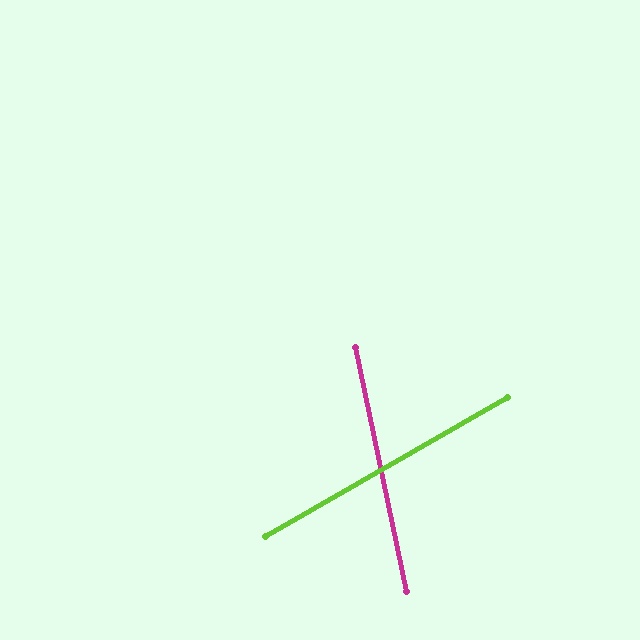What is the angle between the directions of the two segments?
Approximately 72 degrees.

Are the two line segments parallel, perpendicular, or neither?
Neither parallel nor perpendicular — they differ by about 72°.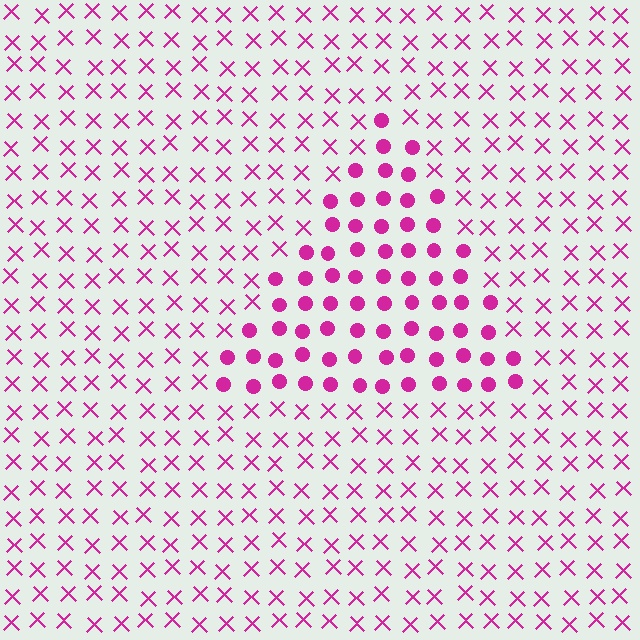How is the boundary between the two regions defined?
The boundary is defined by a change in element shape: circles inside vs. X marks outside. All elements share the same color and spacing.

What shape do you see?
I see a triangle.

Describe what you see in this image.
The image is filled with small magenta elements arranged in a uniform grid. A triangle-shaped region contains circles, while the surrounding area contains X marks. The boundary is defined purely by the change in element shape.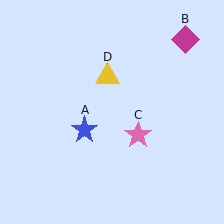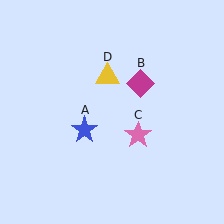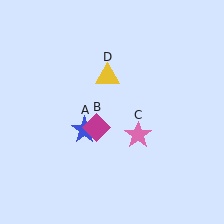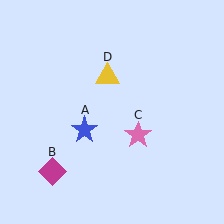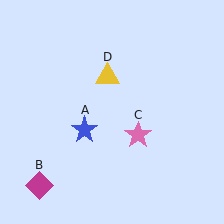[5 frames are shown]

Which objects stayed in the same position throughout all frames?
Blue star (object A) and pink star (object C) and yellow triangle (object D) remained stationary.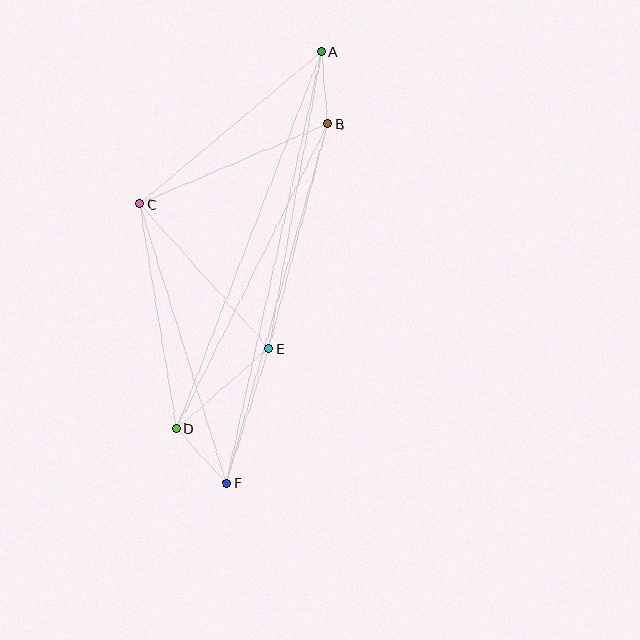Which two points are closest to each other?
Points A and B are closest to each other.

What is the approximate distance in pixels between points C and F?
The distance between C and F is approximately 292 pixels.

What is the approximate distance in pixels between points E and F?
The distance between E and F is approximately 141 pixels.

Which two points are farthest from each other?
Points A and F are farthest from each other.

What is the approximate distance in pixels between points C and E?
The distance between C and E is approximately 194 pixels.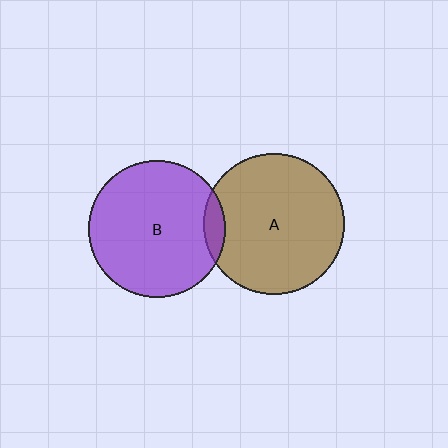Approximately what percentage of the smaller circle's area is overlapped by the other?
Approximately 10%.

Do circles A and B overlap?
Yes.